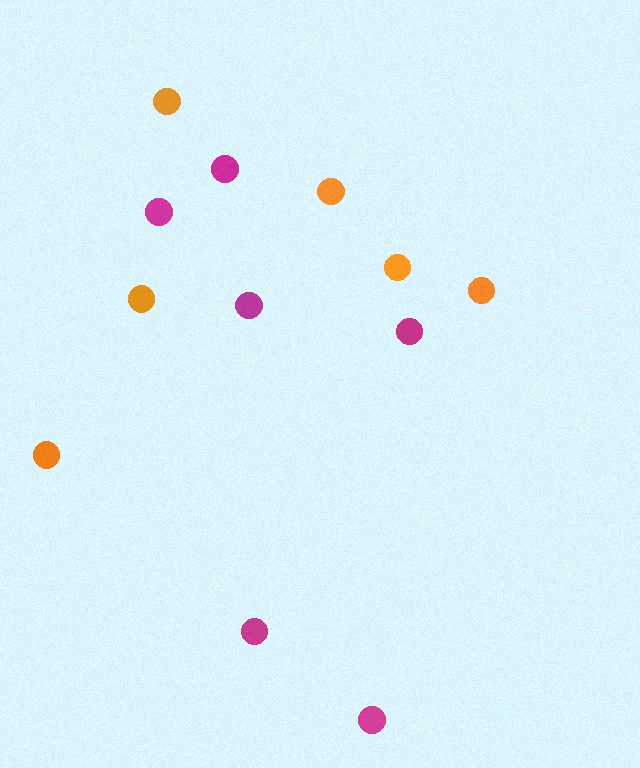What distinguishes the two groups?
There are 2 groups: one group of orange circles (6) and one group of magenta circles (6).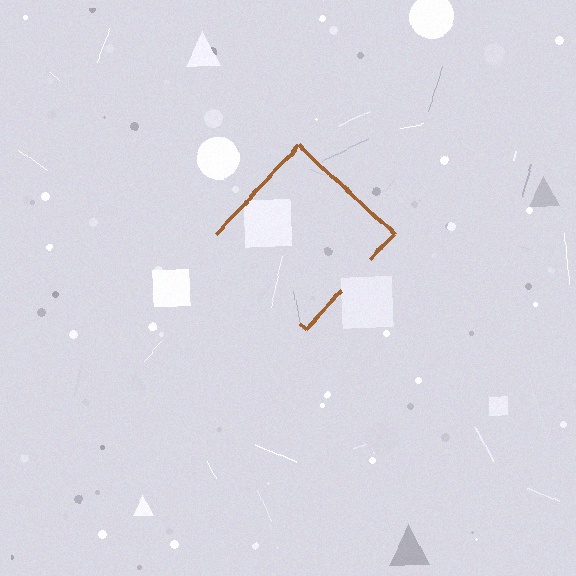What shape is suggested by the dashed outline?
The dashed outline suggests a diamond.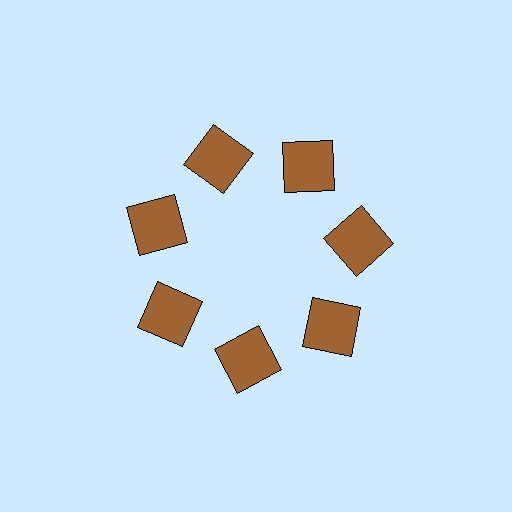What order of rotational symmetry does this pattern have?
This pattern has 7-fold rotational symmetry.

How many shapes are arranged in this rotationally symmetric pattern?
There are 7 shapes, arranged in 7 groups of 1.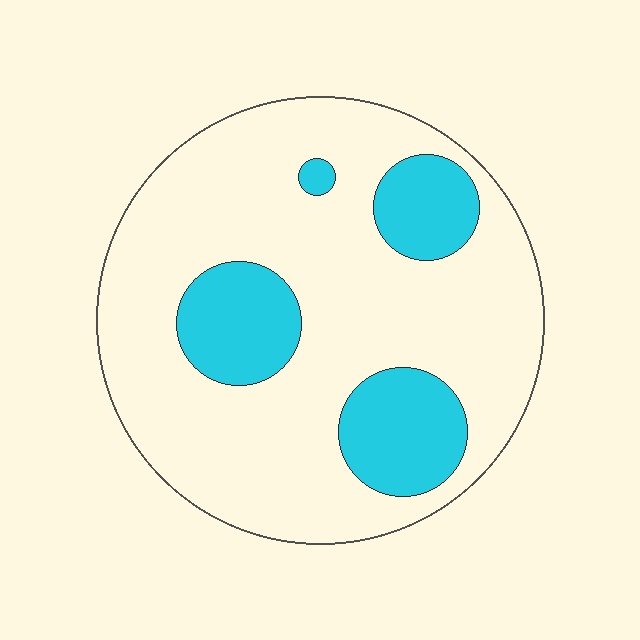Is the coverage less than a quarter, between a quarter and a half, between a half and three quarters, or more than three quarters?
Less than a quarter.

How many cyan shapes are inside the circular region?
4.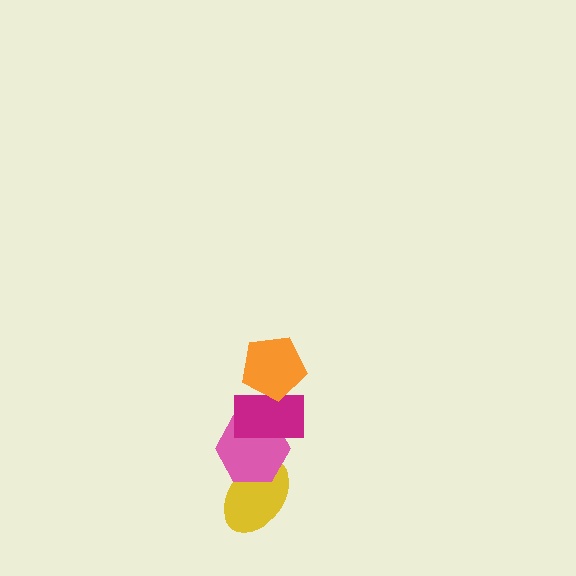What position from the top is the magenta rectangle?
The magenta rectangle is 2nd from the top.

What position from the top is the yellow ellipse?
The yellow ellipse is 4th from the top.